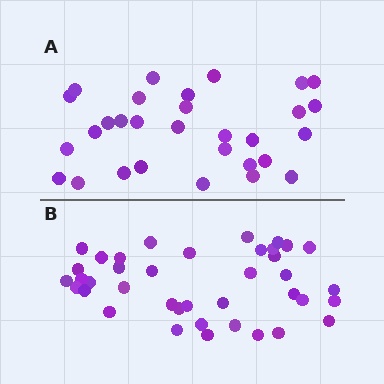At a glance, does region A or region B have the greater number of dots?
Region B (the bottom region) has more dots.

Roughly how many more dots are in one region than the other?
Region B has roughly 8 or so more dots than region A.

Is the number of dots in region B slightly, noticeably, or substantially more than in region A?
Region B has noticeably more, but not dramatically so. The ratio is roughly 1.3 to 1.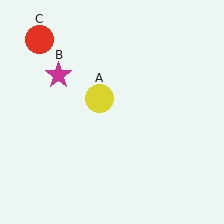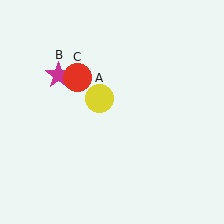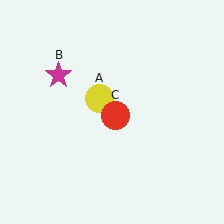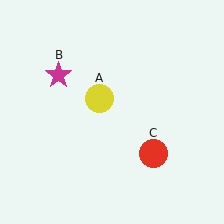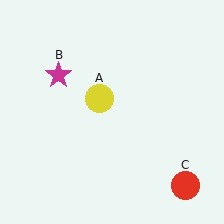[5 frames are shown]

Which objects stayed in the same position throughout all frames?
Yellow circle (object A) and magenta star (object B) remained stationary.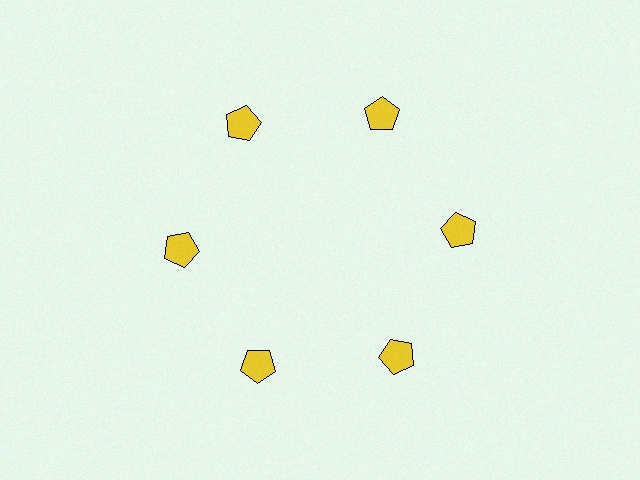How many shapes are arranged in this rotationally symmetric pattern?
There are 6 shapes, arranged in 6 groups of 1.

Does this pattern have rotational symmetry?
Yes, this pattern has 6-fold rotational symmetry. It looks the same after rotating 60 degrees around the center.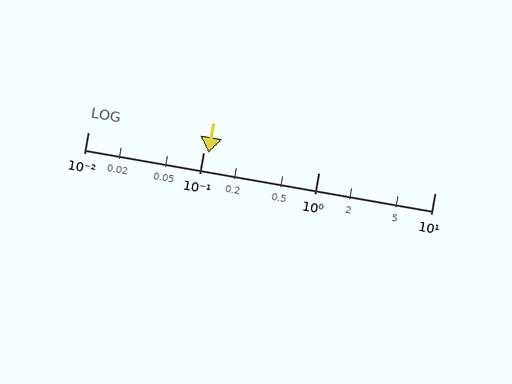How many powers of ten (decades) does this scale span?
The scale spans 3 decades, from 0.01 to 10.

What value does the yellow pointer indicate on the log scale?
The pointer indicates approximately 0.11.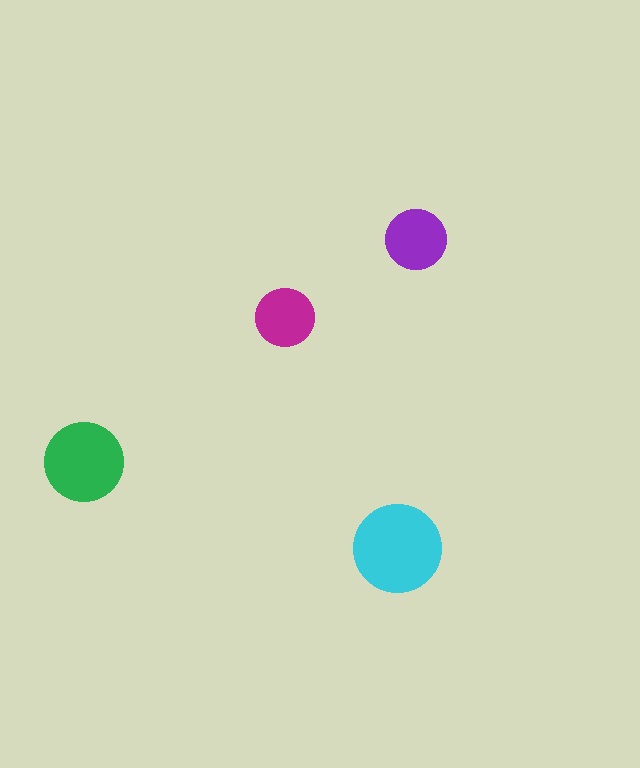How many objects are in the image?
There are 4 objects in the image.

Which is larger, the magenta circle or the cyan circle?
The cyan one.